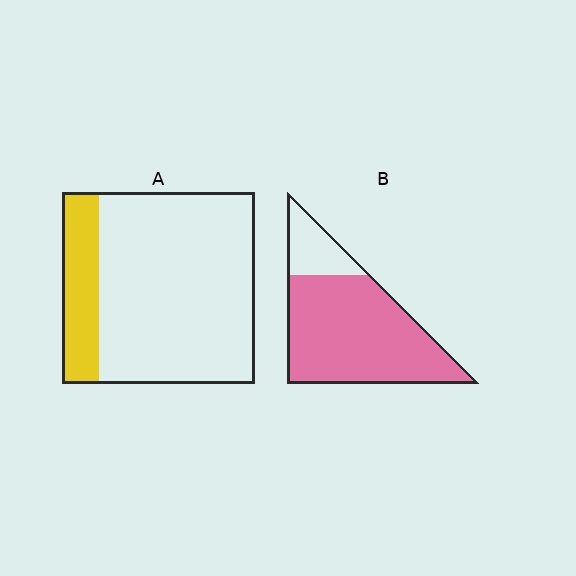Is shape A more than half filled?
No.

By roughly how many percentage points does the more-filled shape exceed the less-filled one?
By roughly 60 percentage points (B over A).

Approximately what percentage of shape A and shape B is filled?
A is approximately 20% and B is approximately 80%.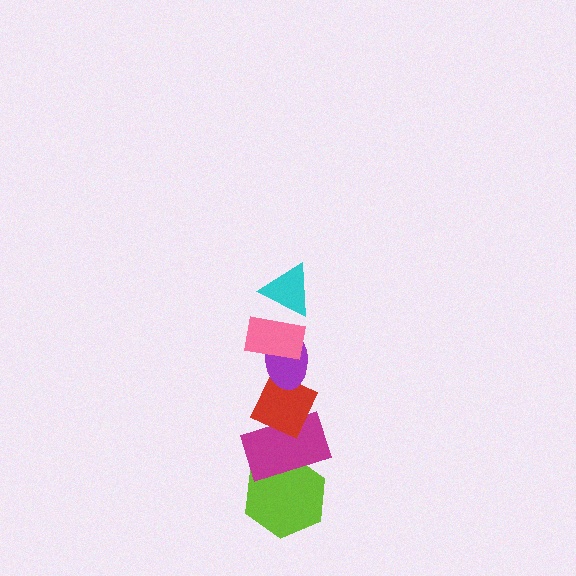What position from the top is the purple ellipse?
The purple ellipse is 3rd from the top.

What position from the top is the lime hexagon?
The lime hexagon is 6th from the top.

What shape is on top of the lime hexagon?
The magenta rectangle is on top of the lime hexagon.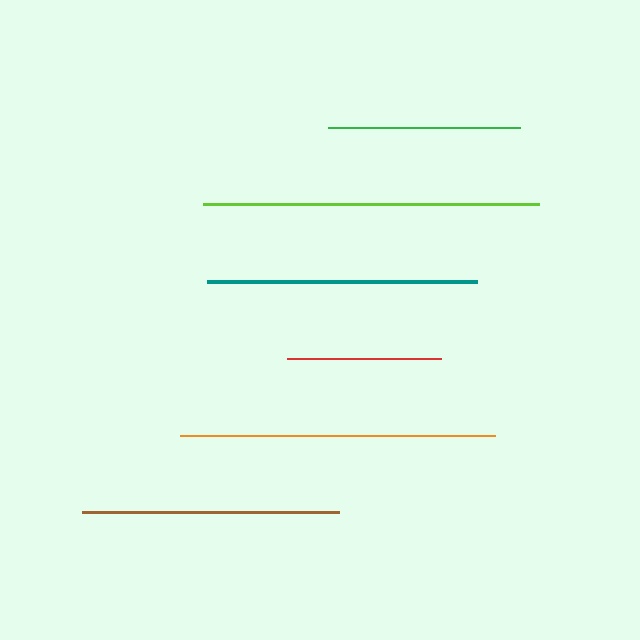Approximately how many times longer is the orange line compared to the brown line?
The orange line is approximately 1.2 times the length of the brown line.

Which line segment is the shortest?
The red line is the shortest at approximately 154 pixels.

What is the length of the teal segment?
The teal segment is approximately 270 pixels long.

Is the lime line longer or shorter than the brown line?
The lime line is longer than the brown line.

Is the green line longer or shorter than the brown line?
The brown line is longer than the green line.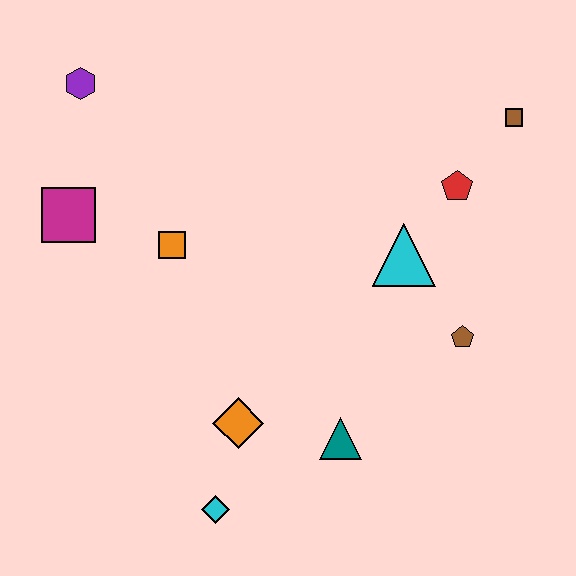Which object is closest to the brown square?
The red pentagon is closest to the brown square.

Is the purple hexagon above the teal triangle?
Yes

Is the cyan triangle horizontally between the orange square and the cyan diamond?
No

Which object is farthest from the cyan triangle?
The purple hexagon is farthest from the cyan triangle.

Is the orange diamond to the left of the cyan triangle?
Yes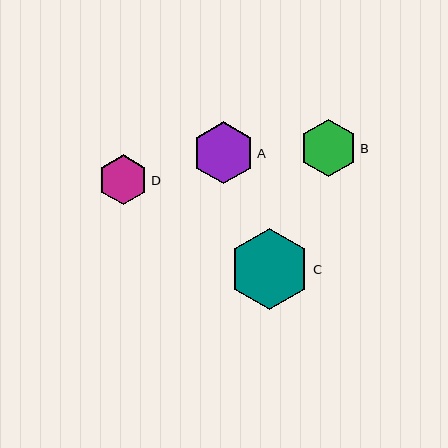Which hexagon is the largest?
Hexagon C is the largest with a size of approximately 81 pixels.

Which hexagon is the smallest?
Hexagon D is the smallest with a size of approximately 50 pixels.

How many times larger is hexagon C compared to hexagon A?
Hexagon C is approximately 1.3 times the size of hexagon A.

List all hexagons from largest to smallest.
From largest to smallest: C, A, B, D.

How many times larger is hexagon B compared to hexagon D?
Hexagon B is approximately 1.1 times the size of hexagon D.